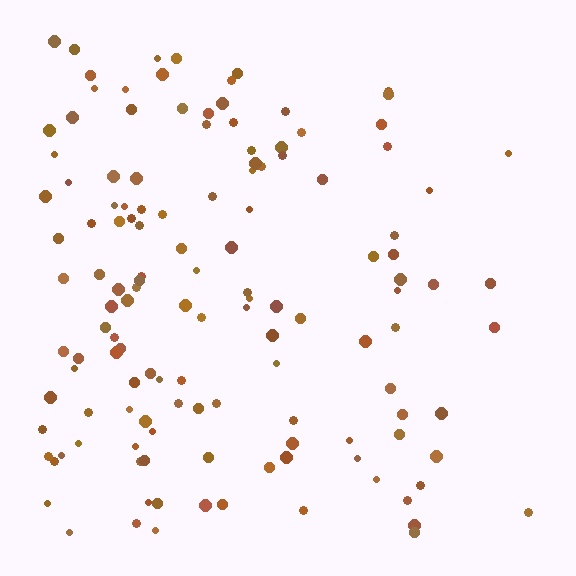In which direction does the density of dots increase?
From right to left, with the left side densest.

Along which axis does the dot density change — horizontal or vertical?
Horizontal.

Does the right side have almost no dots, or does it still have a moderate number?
Still a moderate number, just noticeably fewer than the left.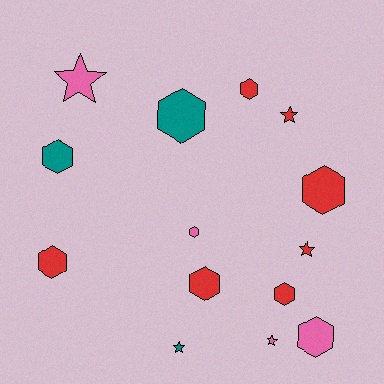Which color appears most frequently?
Red, with 7 objects.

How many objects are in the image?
There are 14 objects.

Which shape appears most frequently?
Hexagon, with 9 objects.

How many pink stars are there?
There are 2 pink stars.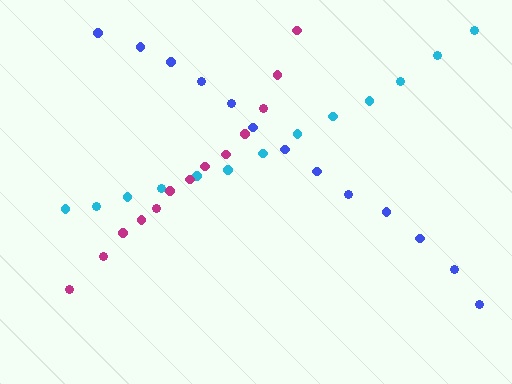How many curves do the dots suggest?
There are 3 distinct paths.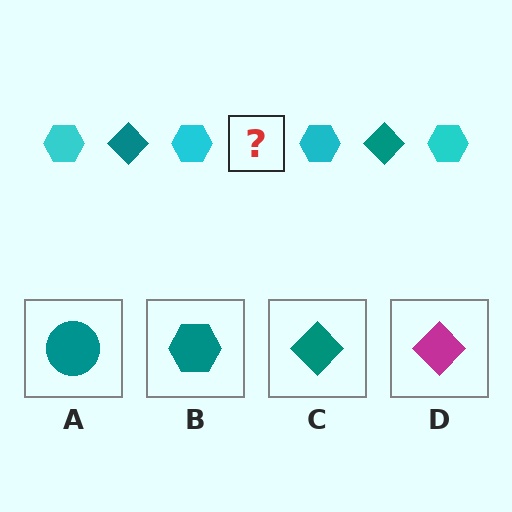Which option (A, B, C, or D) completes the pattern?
C.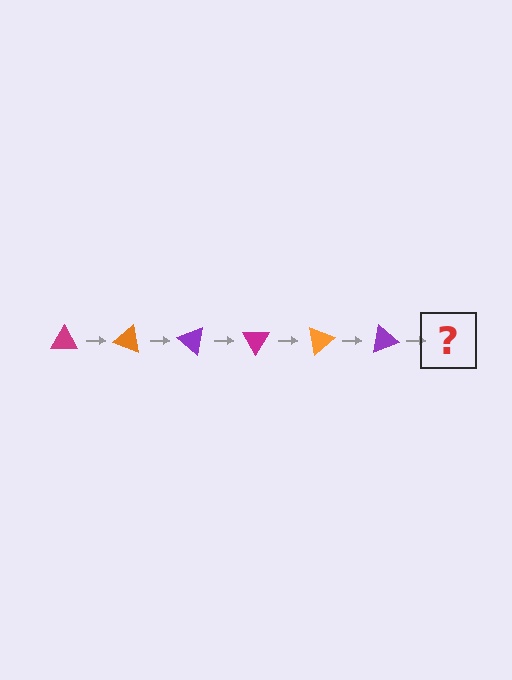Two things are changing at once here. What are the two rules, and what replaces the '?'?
The two rules are that it rotates 20 degrees each step and the color cycles through magenta, orange, and purple. The '?' should be a magenta triangle, rotated 120 degrees from the start.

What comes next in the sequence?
The next element should be a magenta triangle, rotated 120 degrees from the start.